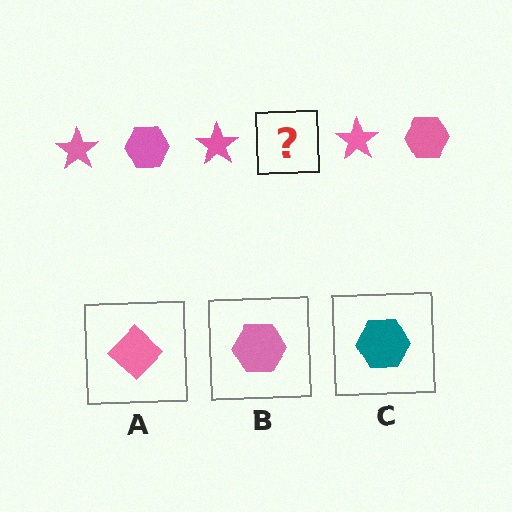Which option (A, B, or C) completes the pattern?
B.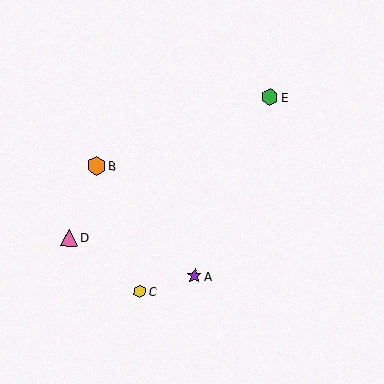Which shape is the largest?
The orange hexagon (labeled B) is the largest.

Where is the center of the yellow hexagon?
The center of the yellow hexagon is at (140, 292).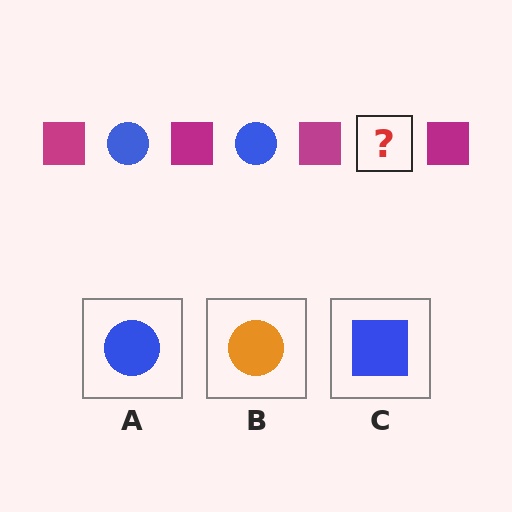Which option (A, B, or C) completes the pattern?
A.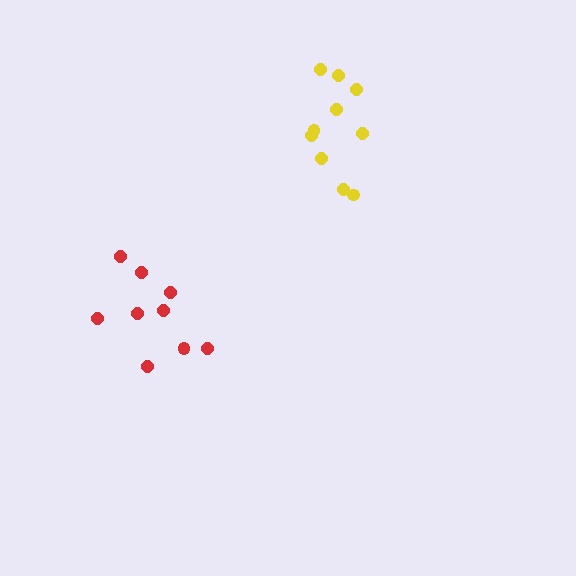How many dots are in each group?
Group 1: 11 dots, Group 2: 9 dots (20 total).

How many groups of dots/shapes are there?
There are 2 groups.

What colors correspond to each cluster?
The clusters are colored: yellow, red.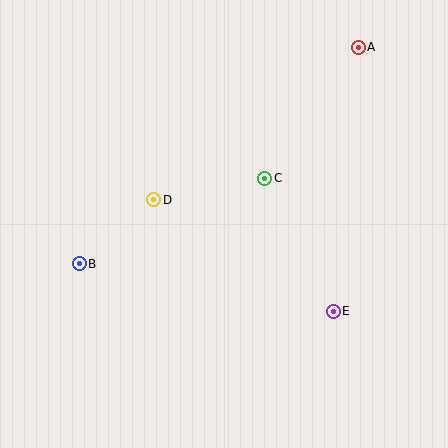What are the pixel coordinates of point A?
Point A is at (358, 47).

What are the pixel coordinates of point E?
Point E is at (333, 311).